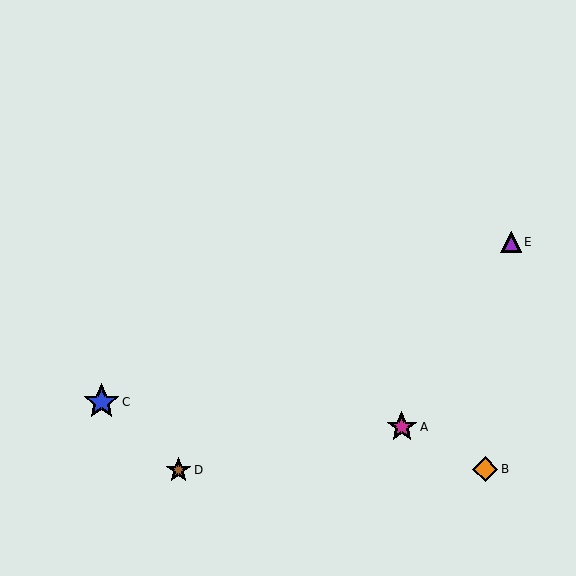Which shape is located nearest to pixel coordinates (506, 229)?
The purple triangle (labeled E) at (511, 242) is nearest to that location.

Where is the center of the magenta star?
The center of the magenta star is at (402, 427).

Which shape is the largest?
The blue star (labeled C) is the largest.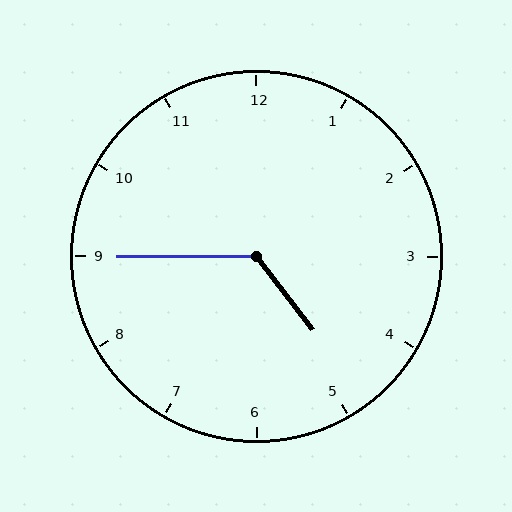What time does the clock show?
4:45.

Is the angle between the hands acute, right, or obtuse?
It is obtuse.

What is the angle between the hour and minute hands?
Approximately 128 degrees.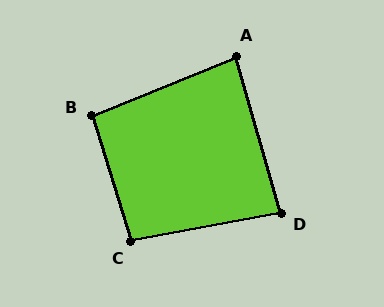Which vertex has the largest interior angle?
C, at approximately 97 degrees.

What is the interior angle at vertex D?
Approximately 85 degrees (acute).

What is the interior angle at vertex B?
Approximately 95 degrees (obtuse).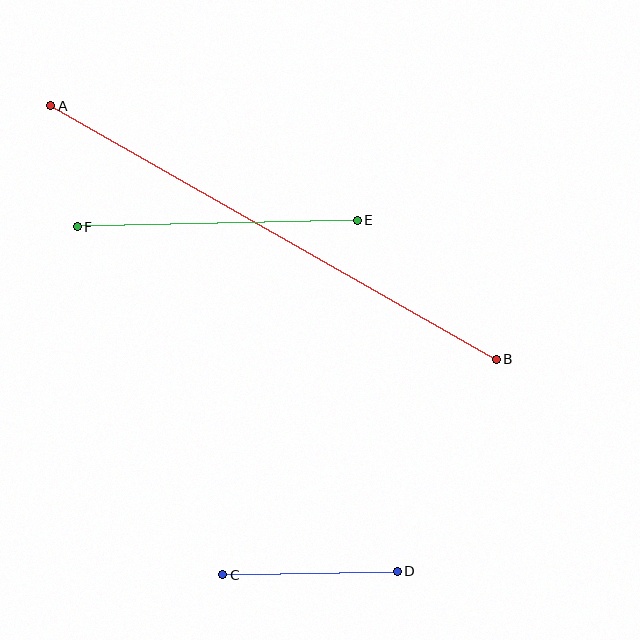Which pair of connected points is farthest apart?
Points A and B are farthest apart.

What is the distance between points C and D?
The distance is approximately 174 pixels.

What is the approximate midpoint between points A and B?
The midpoint is at approximately (273, 233) pixels.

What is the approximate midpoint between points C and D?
The midpoint is at approximately (310, 573) pixels.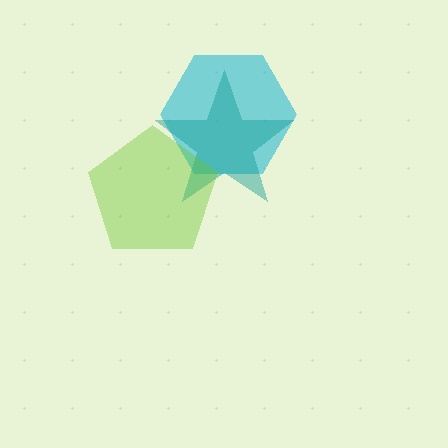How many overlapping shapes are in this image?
There are 3 overlapping shapes in the image.